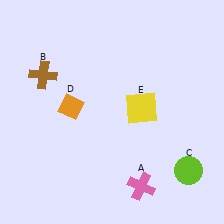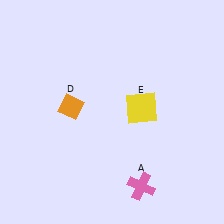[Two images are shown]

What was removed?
The brown cross (B), the lime circle (C) were removed in Image 2.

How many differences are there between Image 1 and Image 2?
There are 2 differences between the two images.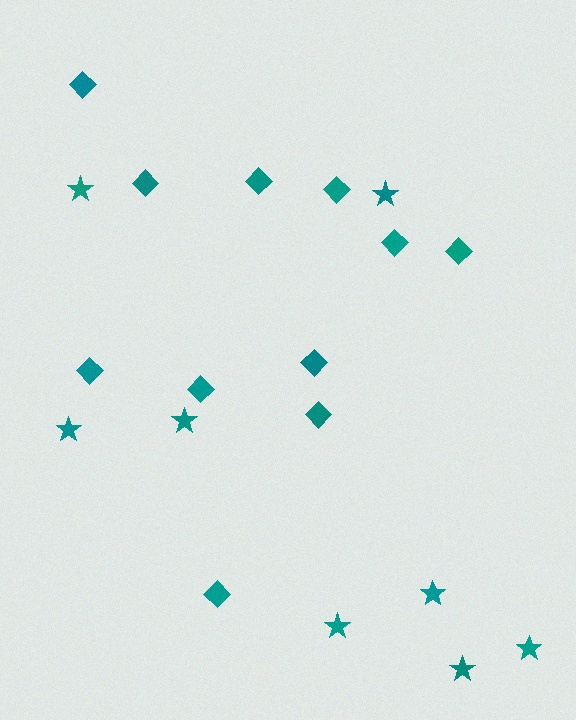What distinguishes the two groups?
There are 2 groups: one group of diamonds (11) and one group of stars (8).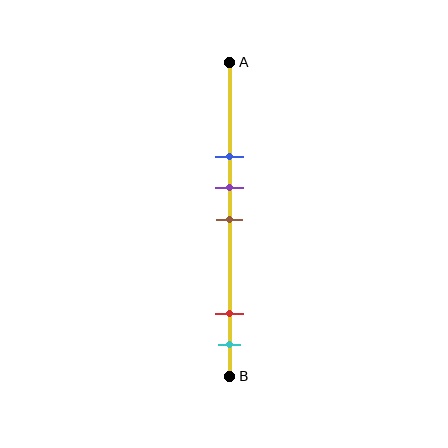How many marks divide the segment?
There are 5 marks dividing the segment.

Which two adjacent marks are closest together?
The purple and brown marks are the closest adjacent pair.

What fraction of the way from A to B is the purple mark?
The purple mark is approximately 40% (0.4) of the way from A to B.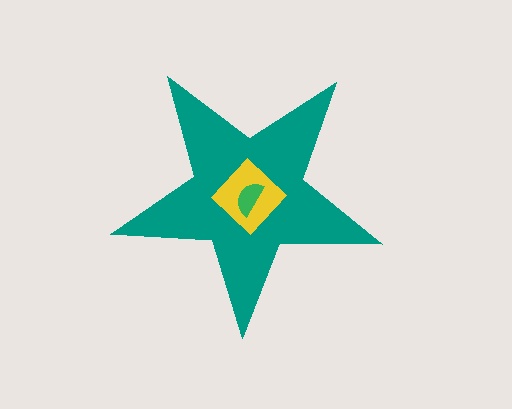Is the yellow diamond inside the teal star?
Yes.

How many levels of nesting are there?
3.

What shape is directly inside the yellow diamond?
The green semicircle.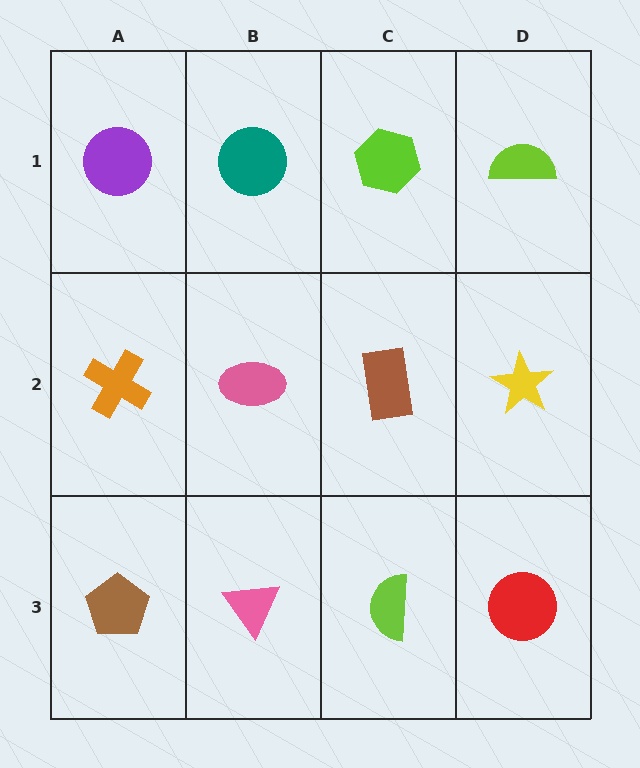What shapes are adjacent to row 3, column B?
A pink ellipse (row 2, column B), a brown pentagon (row 3, column A), a lime semicircle (row 3, column C).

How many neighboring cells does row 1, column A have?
2.